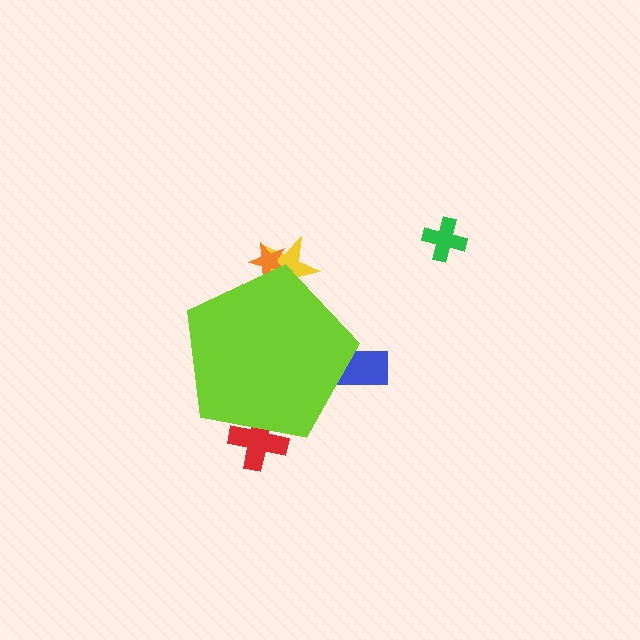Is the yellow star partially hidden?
Yes, the yellow star is partially hidden behind the lime pentagon.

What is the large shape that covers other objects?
A lime pentagon.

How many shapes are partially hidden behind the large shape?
4 shapes are partially hidden.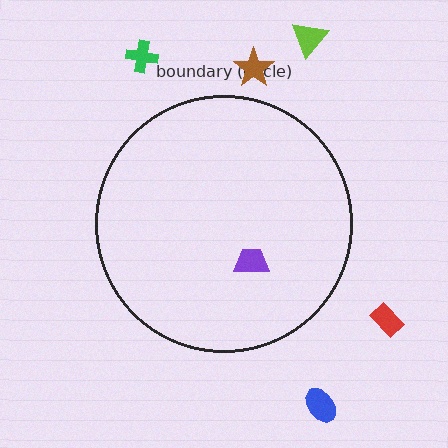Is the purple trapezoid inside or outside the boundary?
Inside.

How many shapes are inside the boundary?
1 inside, 5 outside.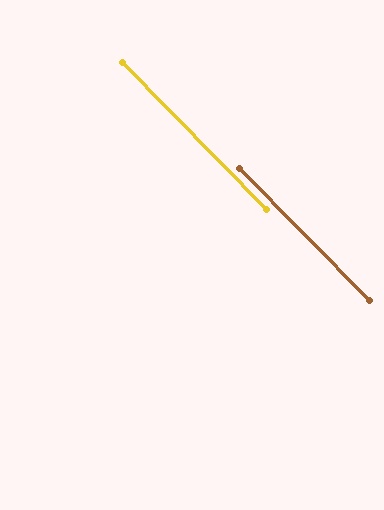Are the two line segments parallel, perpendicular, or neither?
Parallel — their directions differ by only 0.2°.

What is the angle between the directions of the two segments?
Approximately 0 degrees.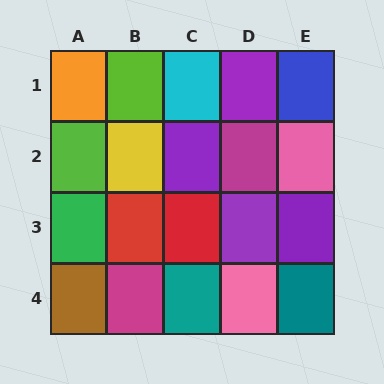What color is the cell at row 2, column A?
Lime.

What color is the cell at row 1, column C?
Cyan.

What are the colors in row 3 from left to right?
Green, red, red, purple, purple.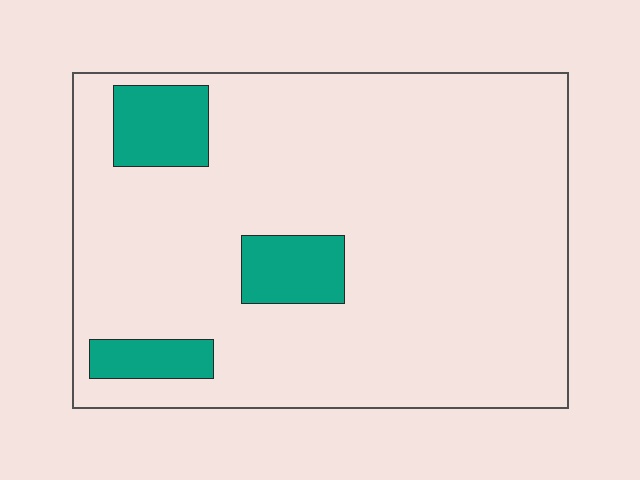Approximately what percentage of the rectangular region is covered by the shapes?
Approximately 10%.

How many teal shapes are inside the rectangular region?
3.